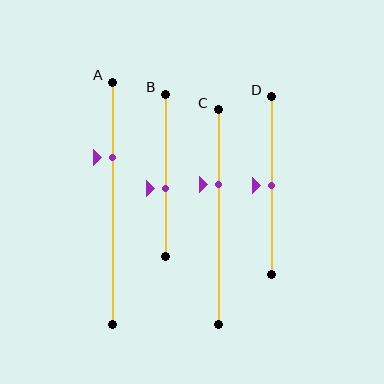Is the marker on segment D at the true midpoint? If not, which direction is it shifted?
Yes, the marker on segment D is at the true midpoint.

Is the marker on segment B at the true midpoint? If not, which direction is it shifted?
No, the marker on segment B is shifted downward by about 8% of the segment length.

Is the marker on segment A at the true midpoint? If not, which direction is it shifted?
No, the marker on segment A is shifted upward by about 19% of the segment length.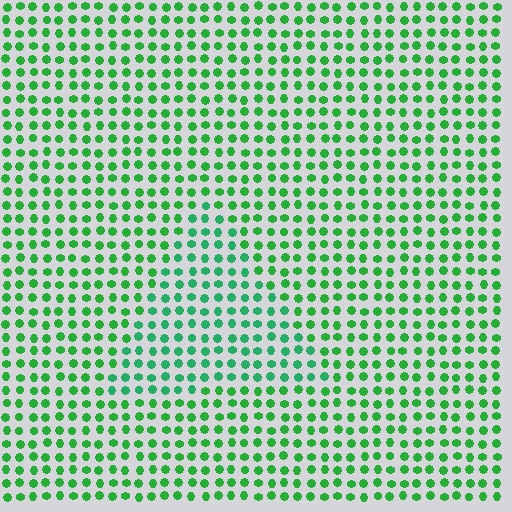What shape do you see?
I see a triangle.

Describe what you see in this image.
The image is filled with small green elements in a uniform arrangement. A triangle-shaped region is visible where the elements are tinted to a slightly different hue, forming a subtle color boundary.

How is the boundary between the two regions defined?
The boundary is defined purely by a slight shift in hue (about 21 degrees). Spacing, size, and orientation are identical on both sides.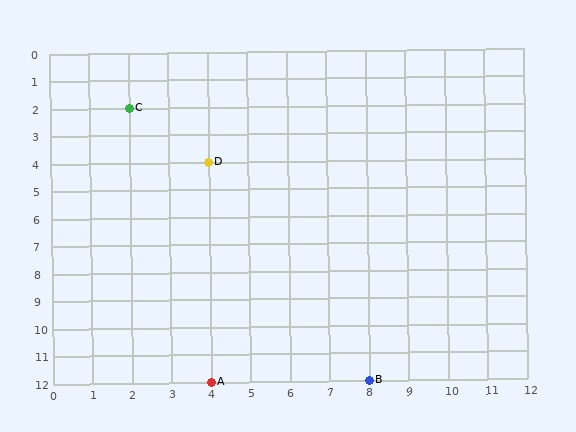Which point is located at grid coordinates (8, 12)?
Point B is at (8, 12).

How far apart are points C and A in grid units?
Points C and A are 2 columns and 10 rows apart (about 10.2 grid units diagonally).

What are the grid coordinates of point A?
Point A is at grid coordinates (4, 12).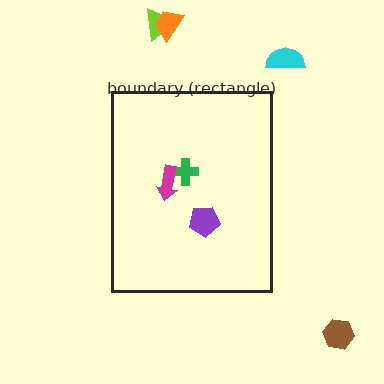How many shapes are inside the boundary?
3 inside, 4 outside.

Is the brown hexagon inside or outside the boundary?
Outside.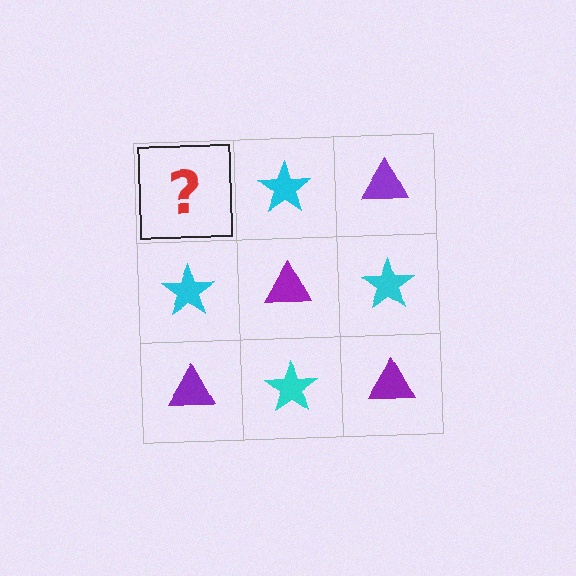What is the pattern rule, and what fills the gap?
The rule is that it alternates purple triangle and cyan star in a checkerboard pattern. The gap should be filled with a purple triangle.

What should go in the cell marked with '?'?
The missing cell should contain a purple triangle.